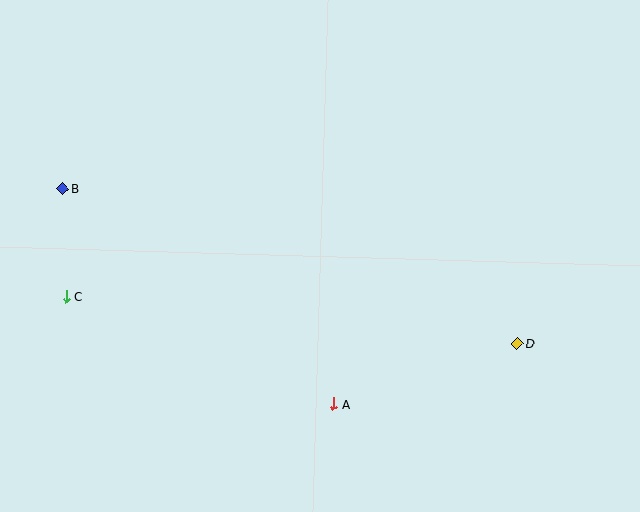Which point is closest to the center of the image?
Point A at (333, 404) is closest to the center.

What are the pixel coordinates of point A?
Point A is at (333, 404).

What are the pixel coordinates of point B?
Point B is at (63, 189).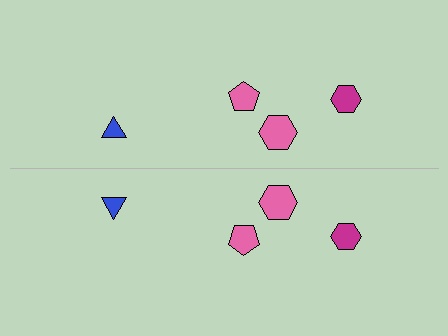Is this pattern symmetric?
Yes, this pattern has bilateral (reflection) symmetry.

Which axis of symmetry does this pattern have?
The pattern has a horizontal axis of symmetry running through the center of the image.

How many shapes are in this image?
There are 8 shapes in this image.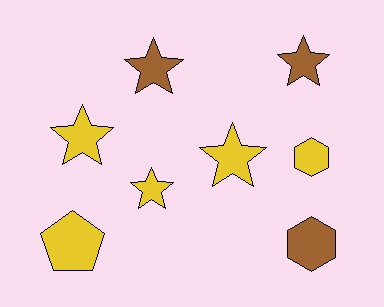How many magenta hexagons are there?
There are no magenta hexagons.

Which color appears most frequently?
Yellow, with 5 objects.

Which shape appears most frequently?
Star, with 5 objects.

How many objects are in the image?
There are 8 objects.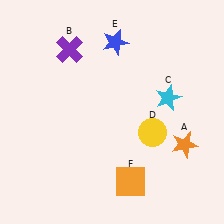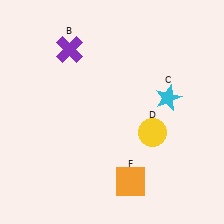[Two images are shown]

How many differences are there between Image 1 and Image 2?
There are 2 differences between the two images.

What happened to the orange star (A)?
The orange star (A) was removed in Image 2. It was in the bottom-right area of Image 1.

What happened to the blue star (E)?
The blue star (E) was removed in Image 2. It was in the top-right area of Image 1.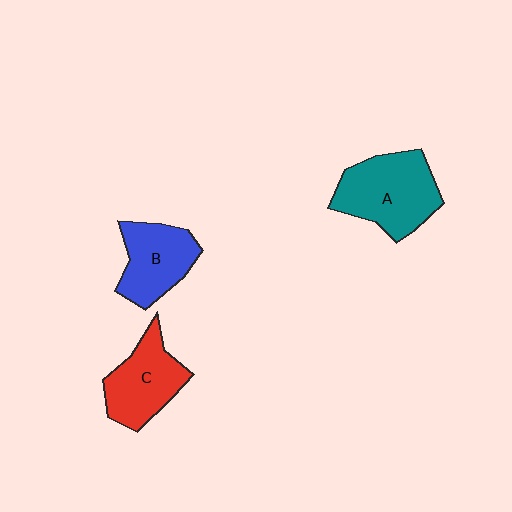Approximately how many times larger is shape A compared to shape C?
Approximately 1.3 times.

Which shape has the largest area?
Shape A (teal).